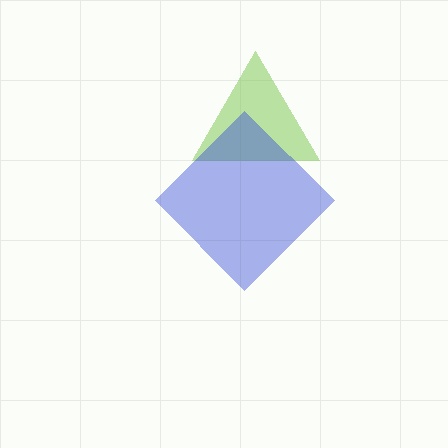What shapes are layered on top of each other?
The layered shapes are: a lime triangle, a blue diamond.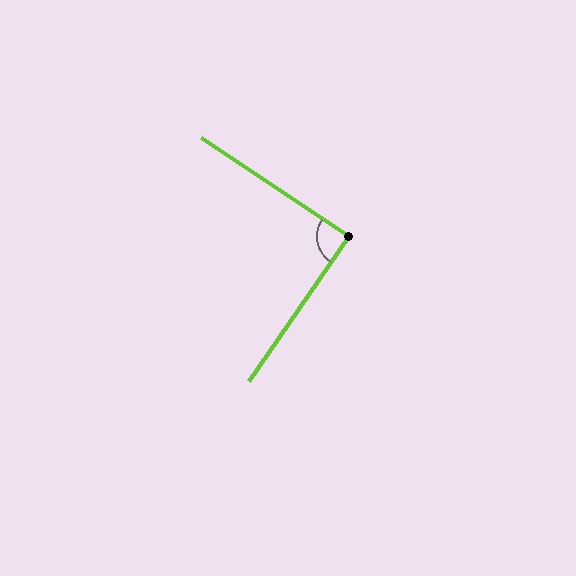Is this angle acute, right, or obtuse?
It is approximately a right angle.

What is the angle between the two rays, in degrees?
Approximately 89 degrees.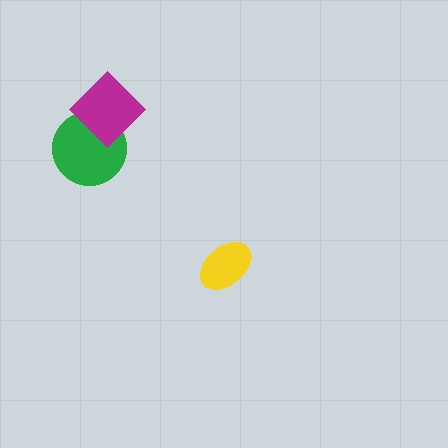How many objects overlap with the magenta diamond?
1 object overlaps with the magenta diamond.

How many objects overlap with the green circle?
1 object overlaps with the green circle.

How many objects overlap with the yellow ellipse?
0 objects overlap with the yellow ellipse.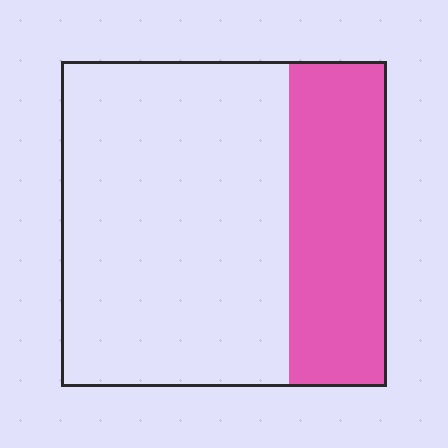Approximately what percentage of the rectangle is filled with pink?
Approximately 30%.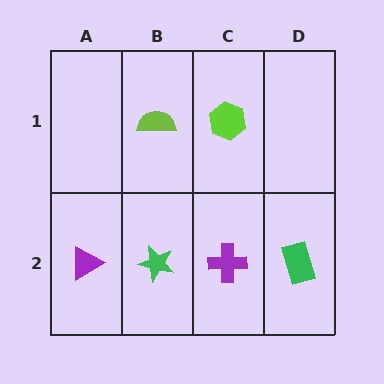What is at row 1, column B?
A lime semicircle.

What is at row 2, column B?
A green star.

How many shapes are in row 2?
4 shapes.